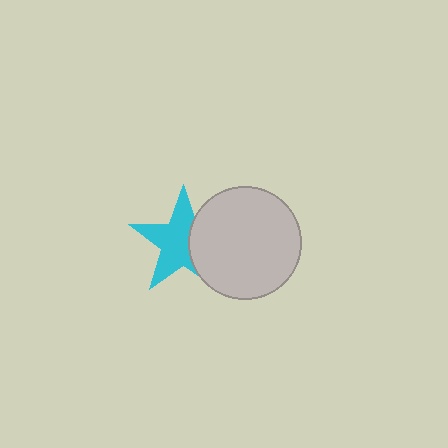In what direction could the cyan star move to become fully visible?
The cyan star could move left. That would shift it out from behind the light gray circle entirely.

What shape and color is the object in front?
The object in front is a light gray circle.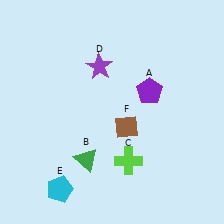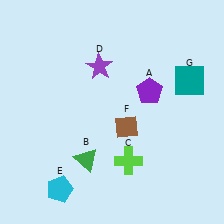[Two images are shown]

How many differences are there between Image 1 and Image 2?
There is 1 difference between the two images.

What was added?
A teal square (G) was added in Image 2.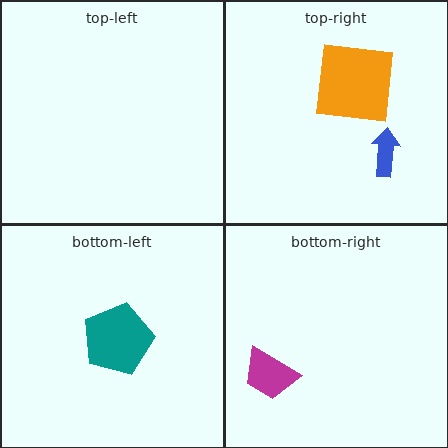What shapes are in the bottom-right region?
The magenta trapezoid.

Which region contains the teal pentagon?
The bottom-left region.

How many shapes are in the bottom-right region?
1.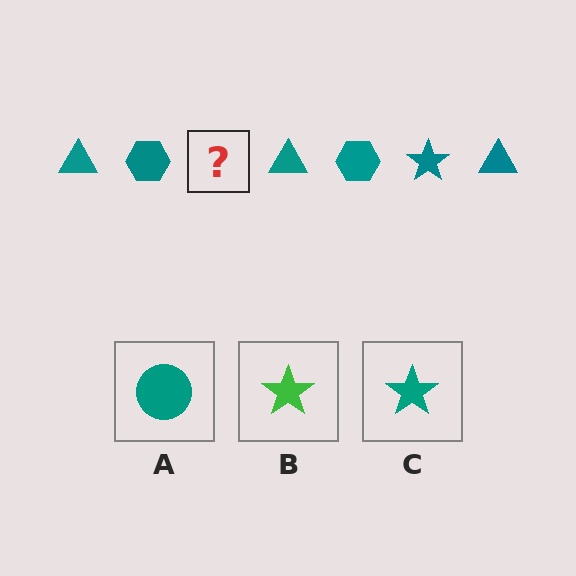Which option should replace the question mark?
Option C.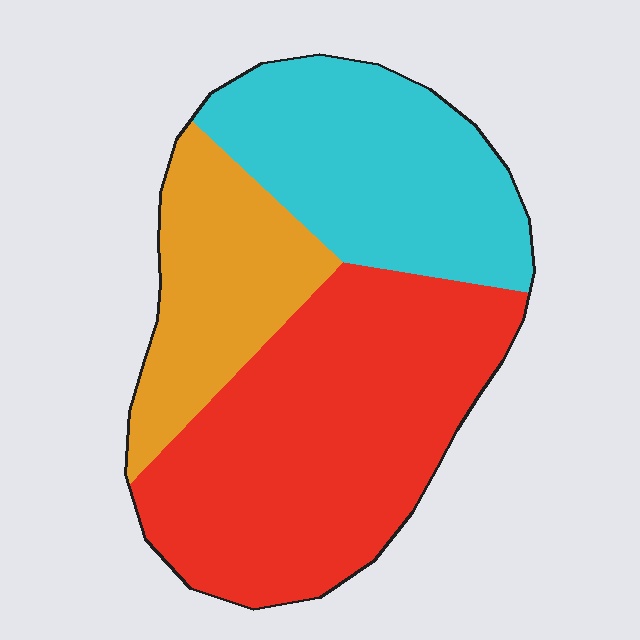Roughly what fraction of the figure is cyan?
Cyan covers 30% of the figure.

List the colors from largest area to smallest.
From largest to smallest: red, cyan, orange.